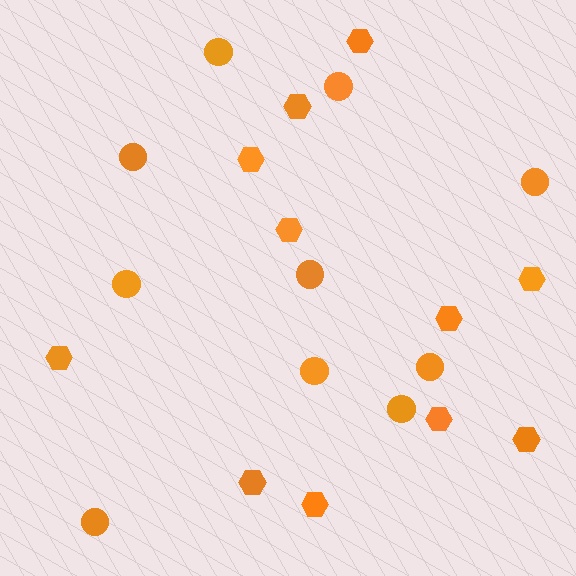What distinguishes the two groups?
There are 2 groups: one group of circles (10) and one group of hexagons (11).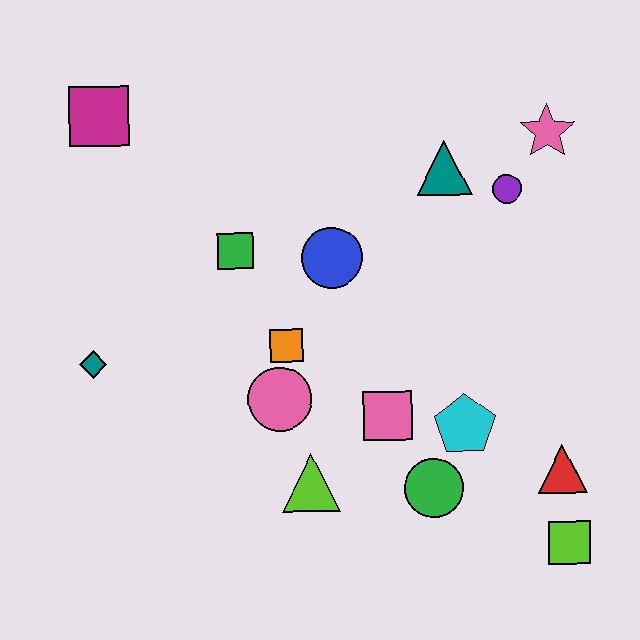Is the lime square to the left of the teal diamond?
No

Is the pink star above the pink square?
Yes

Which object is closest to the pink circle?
The orange square is closest to the pink circle.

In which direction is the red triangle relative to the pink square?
The red triangle is to the right of the pink square.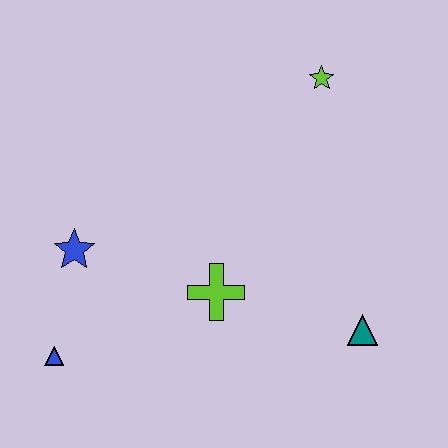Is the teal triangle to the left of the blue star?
No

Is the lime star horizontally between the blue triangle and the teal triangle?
Yes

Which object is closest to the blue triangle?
The blue star is closest to the blue triangle.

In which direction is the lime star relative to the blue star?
The lime star is to the right of the blue star.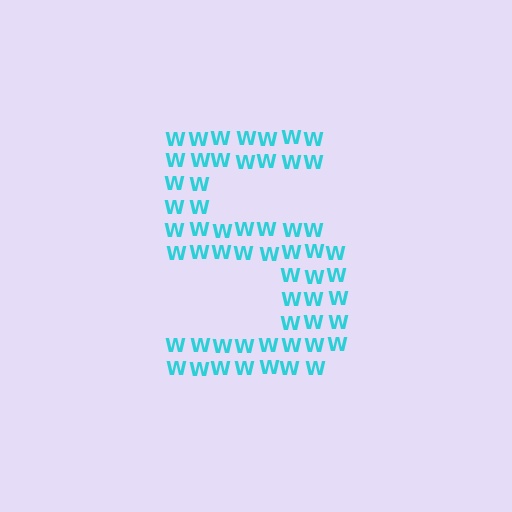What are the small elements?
The small elements are letter W's.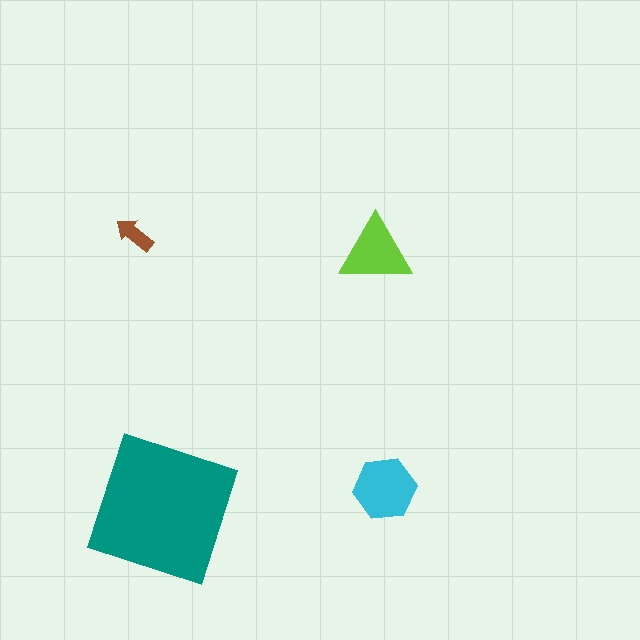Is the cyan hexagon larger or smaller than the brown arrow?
Larger.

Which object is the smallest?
The brown arrow.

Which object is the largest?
The teal square.